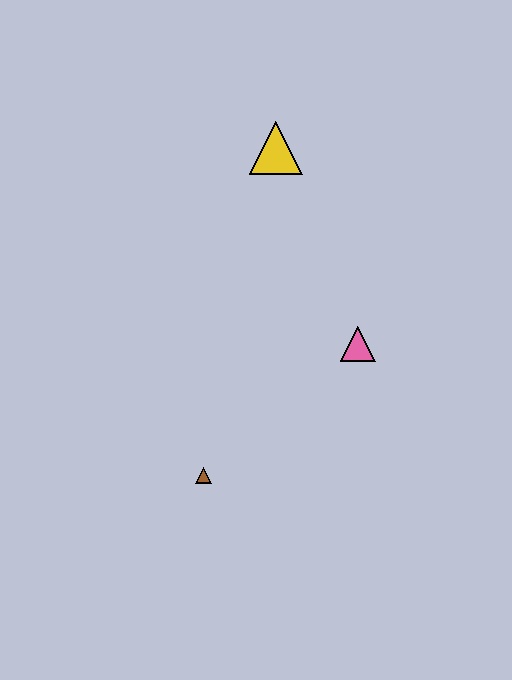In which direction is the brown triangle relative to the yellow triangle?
The brown triangle is below the yellow triangle.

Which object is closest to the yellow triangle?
The pink triangle is closest to the yellow triangle.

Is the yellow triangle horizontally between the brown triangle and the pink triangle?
Yes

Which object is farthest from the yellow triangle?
The brown triangle is farthest from the yellow triangle.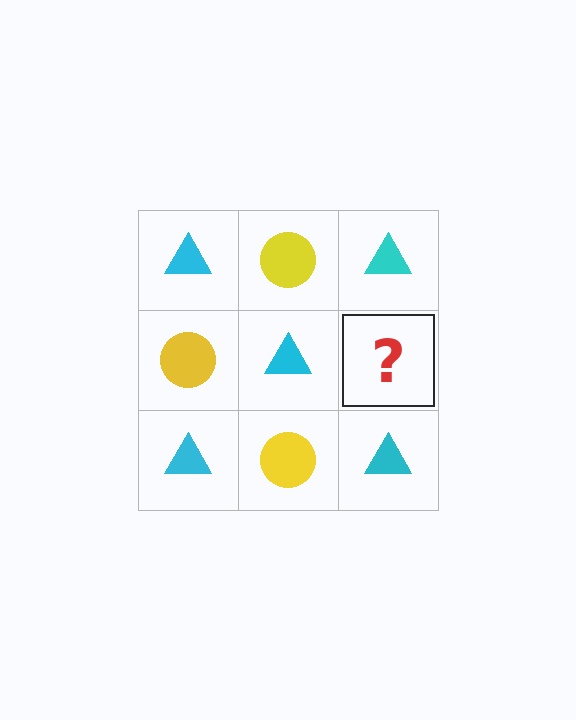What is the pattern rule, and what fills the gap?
The rule is that it alternates cyan triangle and yellow circle in a checkerboard pattern. The gap should be filled with a yellow circle.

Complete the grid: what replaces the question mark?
The question mark should be replaced with a yellow circle.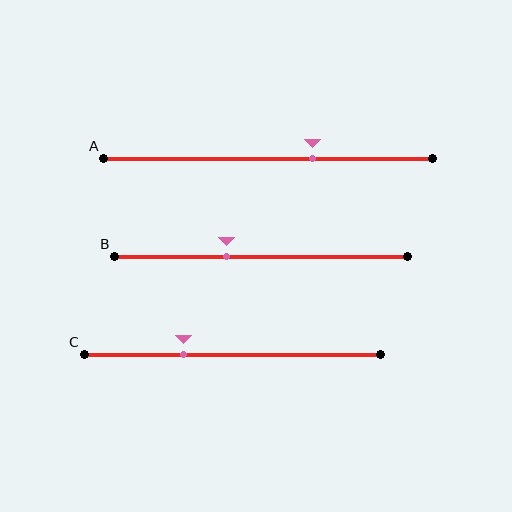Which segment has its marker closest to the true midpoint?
Segment B has its marker closest to the true midpoint.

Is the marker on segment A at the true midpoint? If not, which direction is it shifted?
No, the marker on segment A is shifted to the right by about 13% of the segment length.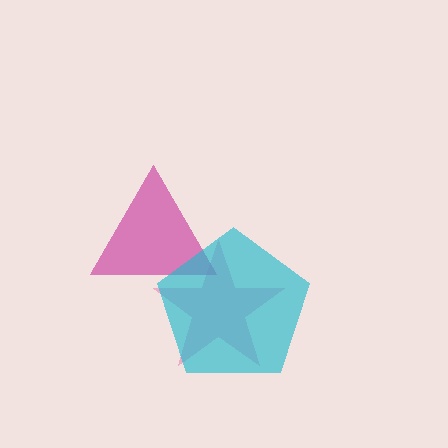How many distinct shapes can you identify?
There are 3 distinct shapes: a pink star, a magenta triangle, a cyan pentagon.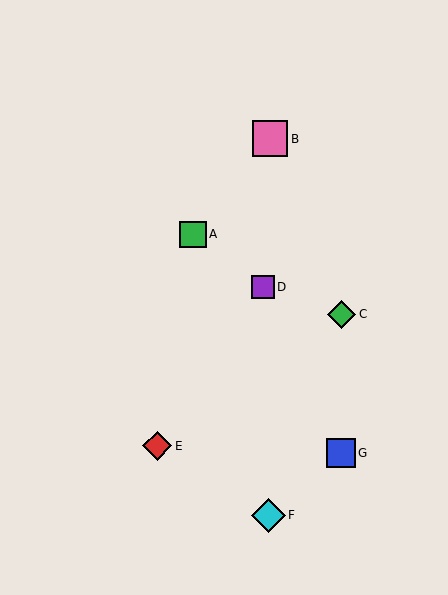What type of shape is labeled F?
Shape F is a cyan diamond.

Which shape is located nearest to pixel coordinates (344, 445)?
The blue square (labeled G) at (341, 453) is nearest to that location.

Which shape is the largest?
The pink square (labeled B) is the largest.